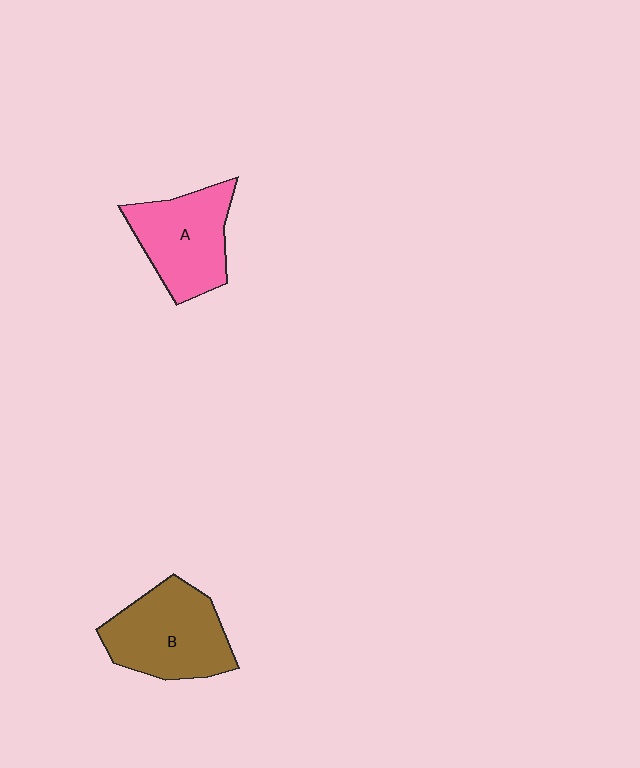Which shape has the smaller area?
Shape A (pink).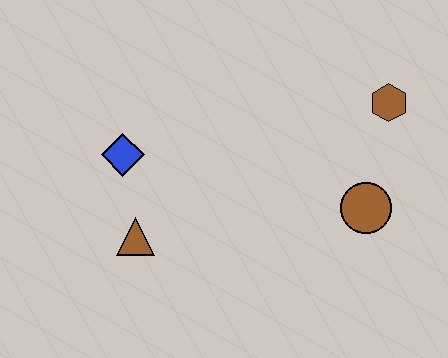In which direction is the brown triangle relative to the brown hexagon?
The brown triangle is to the left of the brown hexagon.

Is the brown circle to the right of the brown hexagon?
No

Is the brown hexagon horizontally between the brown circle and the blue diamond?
No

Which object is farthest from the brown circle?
The blue diamond is farthest from the brown circle.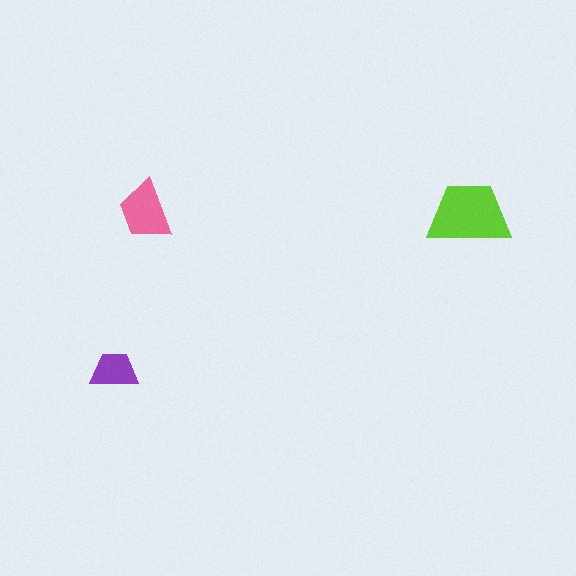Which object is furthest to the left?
The purple trapezoid is leftmost.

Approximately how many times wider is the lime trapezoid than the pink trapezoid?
About 1.5 times wider.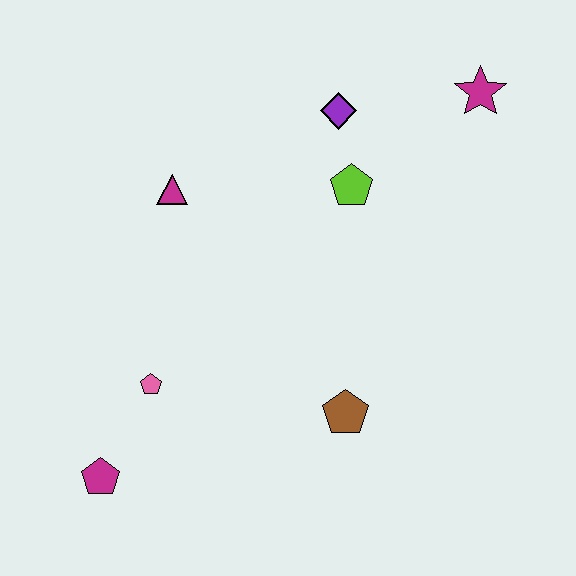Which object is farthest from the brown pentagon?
The magenta star is farthest from the brown pentagon.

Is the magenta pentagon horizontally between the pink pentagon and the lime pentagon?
No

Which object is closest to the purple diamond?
The lime pentagon is closest to the purple diamond.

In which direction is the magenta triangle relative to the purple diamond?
The magenta triangle is to the left of the purple diamond.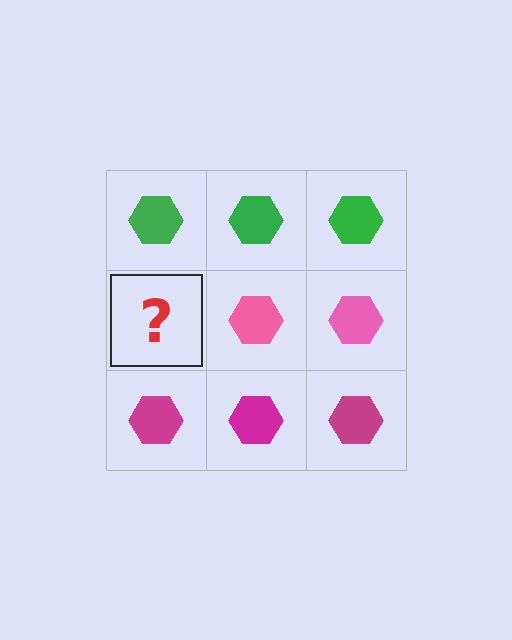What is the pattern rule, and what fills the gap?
The rule is that each row has a consistent color. The gap should be filled with a pink hexagon.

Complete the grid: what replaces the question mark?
The question mark should be replaced with a pink hexagon.